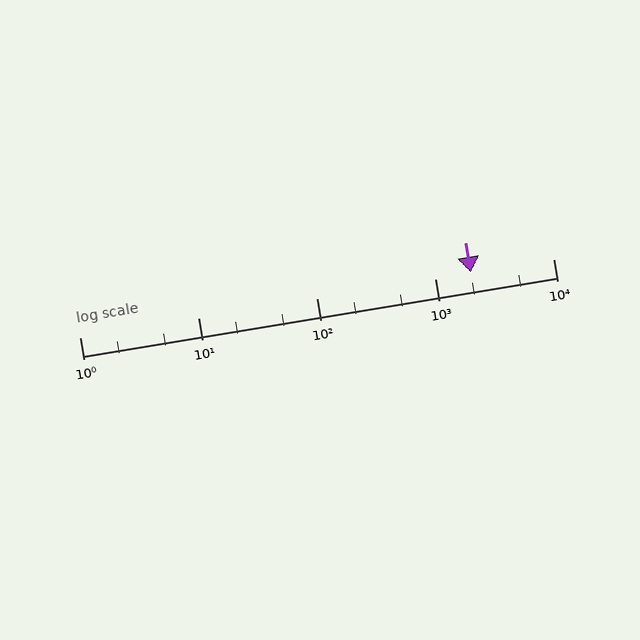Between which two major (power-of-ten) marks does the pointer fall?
The pointer is between 1000 and 10000.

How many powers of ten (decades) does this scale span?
The scale spans 4 decades, from 1 to 10000.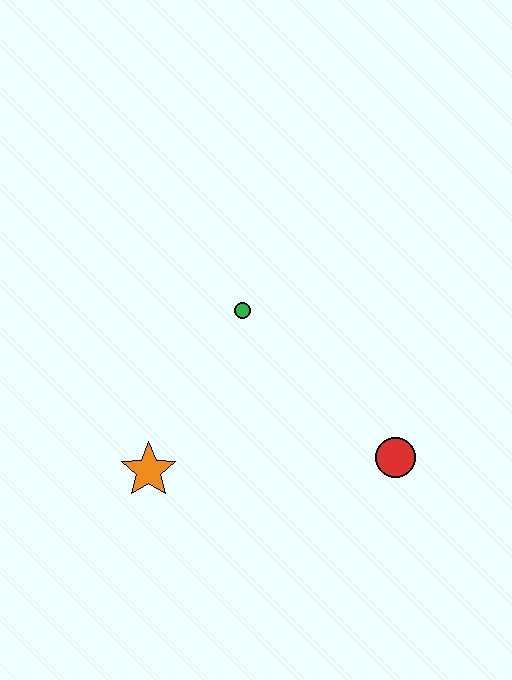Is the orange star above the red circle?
No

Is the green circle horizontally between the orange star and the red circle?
Yes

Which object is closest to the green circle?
The orange star is closest to the green circle.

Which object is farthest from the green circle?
The red circle is farthest from the green circle.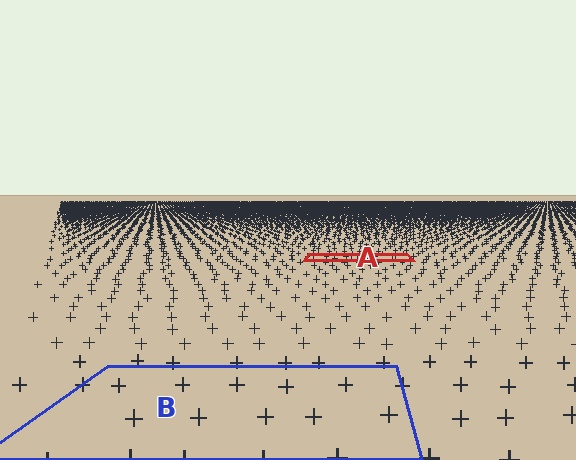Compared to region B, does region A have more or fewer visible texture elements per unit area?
Region A has more texture elements per unit area — they are packed more densely because it is farther away.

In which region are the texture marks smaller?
The texture marks are smaller in region A, because it is farther away.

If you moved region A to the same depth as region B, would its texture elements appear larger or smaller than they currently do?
They would appear larger. At a closer depth, the same texture elements are projected at a bigger on-screen size.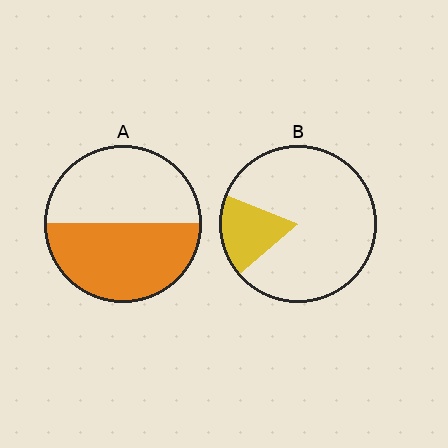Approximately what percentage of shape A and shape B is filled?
A is approximately 50% and B is approximately 15%.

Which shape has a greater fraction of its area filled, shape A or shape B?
Shape A.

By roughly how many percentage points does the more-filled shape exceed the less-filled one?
By roughly 35 percentage points (A over B).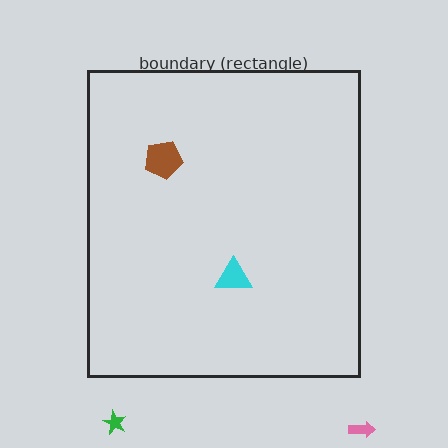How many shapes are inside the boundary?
2 inside, 2 outside.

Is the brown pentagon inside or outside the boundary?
Inside.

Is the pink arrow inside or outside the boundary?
Outside.